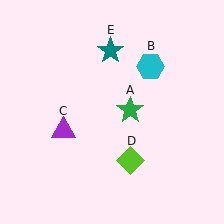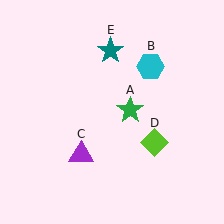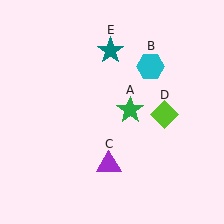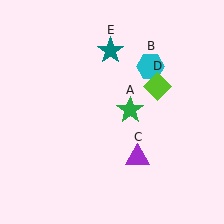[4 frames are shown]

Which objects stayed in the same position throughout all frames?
Green star (object A) and cyan hexagon (object B) and teal star (object E) remained stationary.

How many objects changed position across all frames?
2 objects changed position: purple triangle (object C), lime diamond (object D).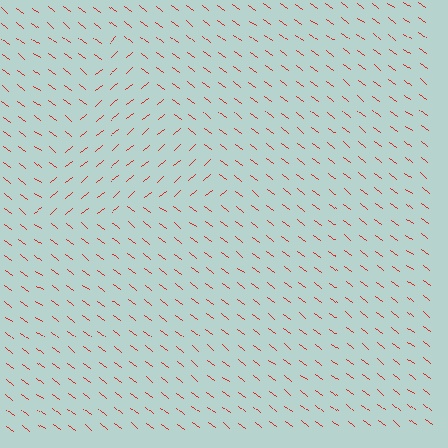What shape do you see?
I see a triangle.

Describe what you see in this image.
The image is filled with small red line segments. A triangle region in the image has lines oriented differently from the surrounding lines, creating a visible texture boundary.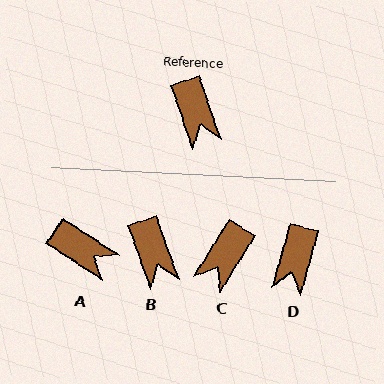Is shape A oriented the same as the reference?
No, it is off by about 38 degrees.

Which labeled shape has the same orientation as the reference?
B.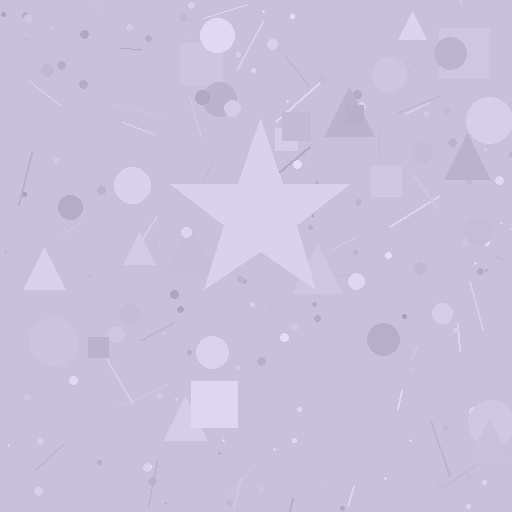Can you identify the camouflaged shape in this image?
The camouflaged shape is a star.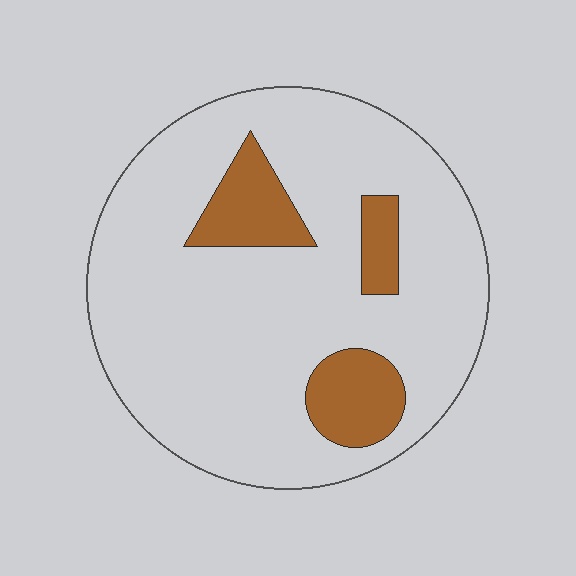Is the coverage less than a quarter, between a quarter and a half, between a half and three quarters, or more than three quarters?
Less than a quarter.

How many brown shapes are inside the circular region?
3.